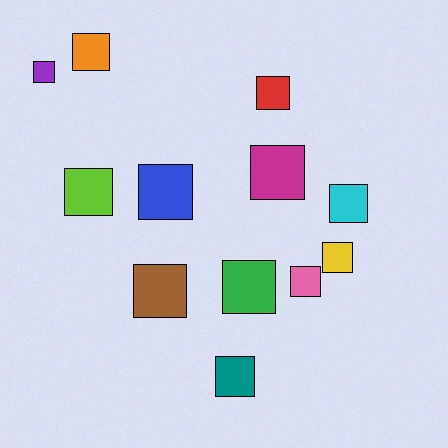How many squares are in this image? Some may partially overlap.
There are 12 squares.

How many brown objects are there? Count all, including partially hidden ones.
There is 1 brown object.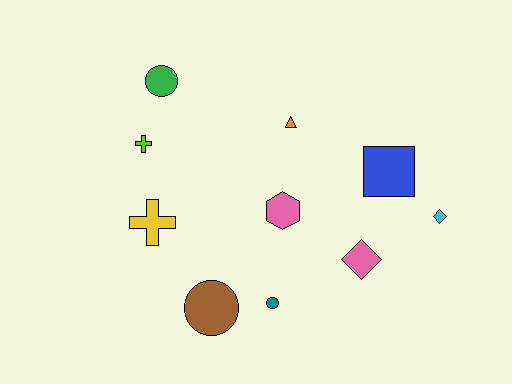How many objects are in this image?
There are 10 objects.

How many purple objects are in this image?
There are no purple objects.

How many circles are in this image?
There are 3 circles.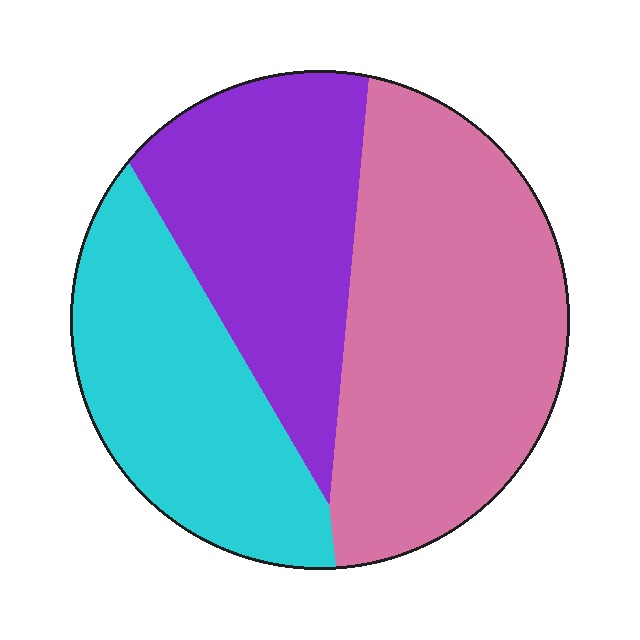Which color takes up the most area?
Pink, at roughly 45%.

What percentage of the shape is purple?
Purple takes up about one quarter (1/4) of the shape.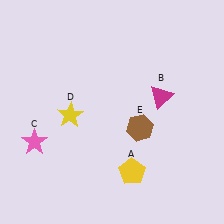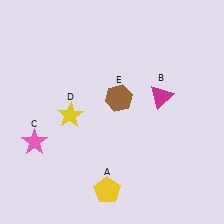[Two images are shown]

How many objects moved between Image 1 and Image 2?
2 objects moved between the two images.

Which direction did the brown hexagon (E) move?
The brown hexagon (E) moved up.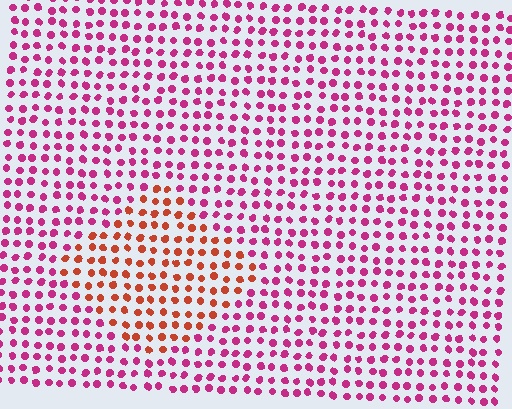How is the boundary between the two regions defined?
The boundary is defined purely by a slight shift in hue (about 45 degrees). Spacing, size, and orientation are identical on both sides.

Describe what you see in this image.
The image is filled with small magenta elements in a uniform arrangement. A diamond-shaped region is visible where the elements are tinted to a slightly different hue, forming a subtle color boundary.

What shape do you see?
I see a diamond.